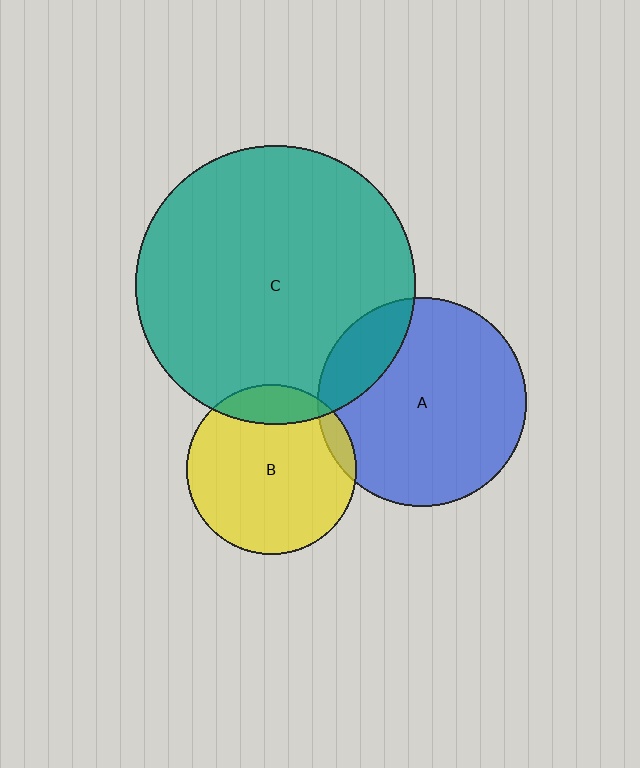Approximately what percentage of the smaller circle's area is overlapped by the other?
Approximately 15%.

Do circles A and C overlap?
Yes.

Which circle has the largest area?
Circle C (teal).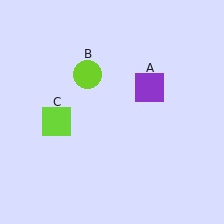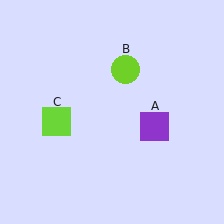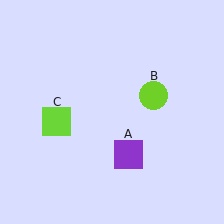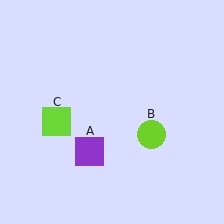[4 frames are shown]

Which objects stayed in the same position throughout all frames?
Lime square (object C) remained stationary.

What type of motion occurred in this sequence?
The purple square (object A), lime circle (object B) rotated clockwise around the center of the scene.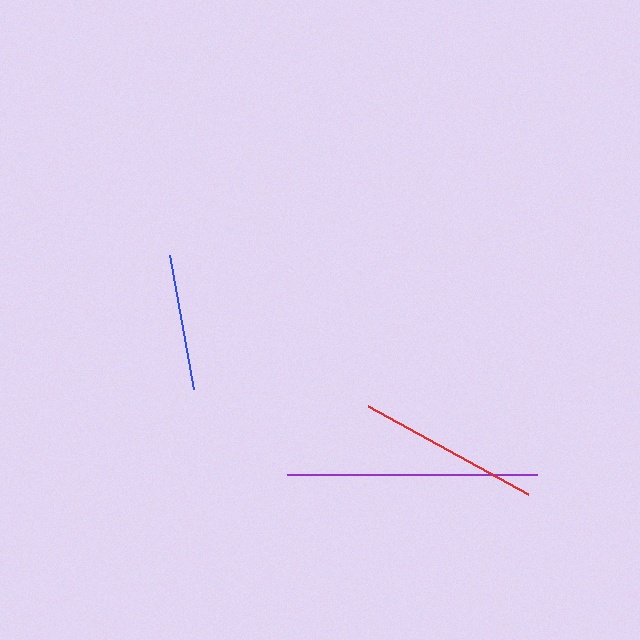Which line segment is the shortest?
The blue line is the shortest at approximately 136 pixels.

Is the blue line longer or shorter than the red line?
The red line is longer than the blue line.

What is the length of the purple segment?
The purple segment is approximately 249 pixels long.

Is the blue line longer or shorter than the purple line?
The purple line is longer than the blue line.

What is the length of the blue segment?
The blue segment is approximately 136 pixels long.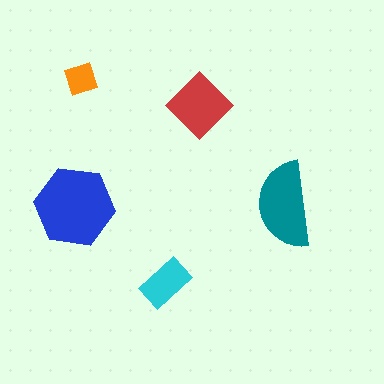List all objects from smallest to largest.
The orange square, the cyan rectangle, the red diamond, the teal semicircle, the blue hexagon.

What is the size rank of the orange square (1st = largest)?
5th.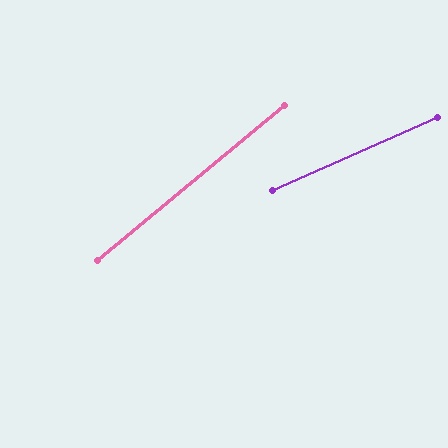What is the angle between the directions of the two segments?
Approximately 16 degrees.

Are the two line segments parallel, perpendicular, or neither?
Neither parallel nor perpendicular — they differ by about 16°.